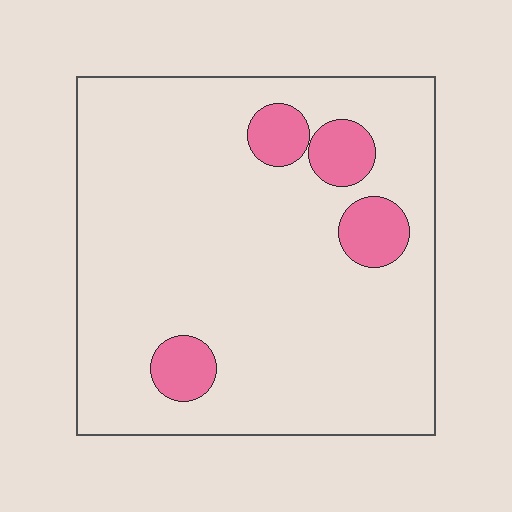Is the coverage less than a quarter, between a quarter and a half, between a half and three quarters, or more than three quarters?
Less than a quarter.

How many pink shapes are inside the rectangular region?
4.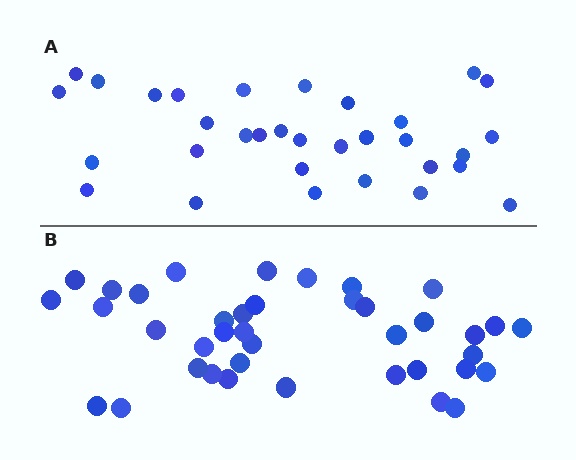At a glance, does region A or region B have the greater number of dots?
Region B (the bottom region) has more dots.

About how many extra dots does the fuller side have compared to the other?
Region B has roughly 8 or so more dots than region A.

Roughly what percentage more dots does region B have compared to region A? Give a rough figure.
About 20% more.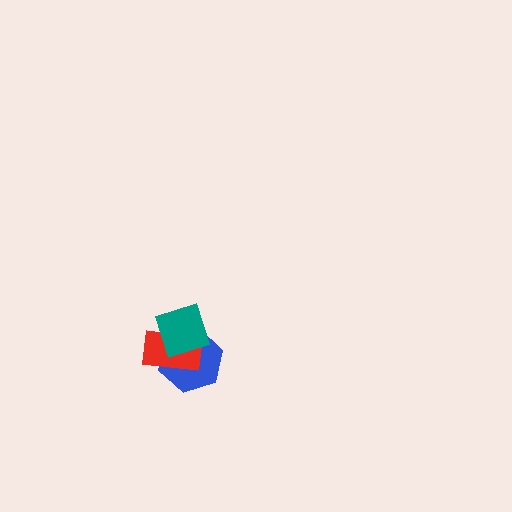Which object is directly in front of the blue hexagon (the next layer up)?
The red rectangle is directly in front of the blue hexagon.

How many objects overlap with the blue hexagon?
2 objects overlap with the blue hexagon.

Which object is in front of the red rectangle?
The teal diamond is in front of the red rectangle.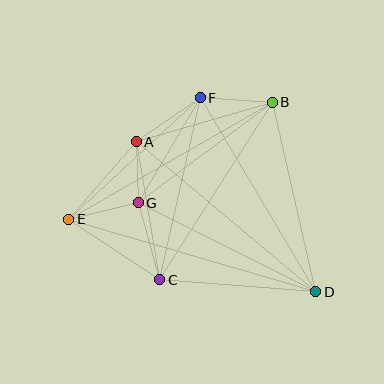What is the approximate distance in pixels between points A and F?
The distance between A and F is approximately 78 pixels.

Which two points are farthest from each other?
Points D and E are farthest from each other.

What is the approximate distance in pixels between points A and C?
The distance between A and C is approximately 140 pixels.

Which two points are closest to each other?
Points A and G are closest to each other.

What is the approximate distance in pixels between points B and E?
The distance between B and E is approximately 235 pixels.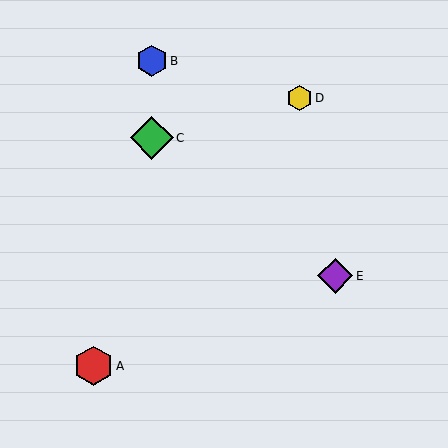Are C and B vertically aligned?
Yes, both are at x≈152.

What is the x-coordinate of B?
Object B is at x≈152.